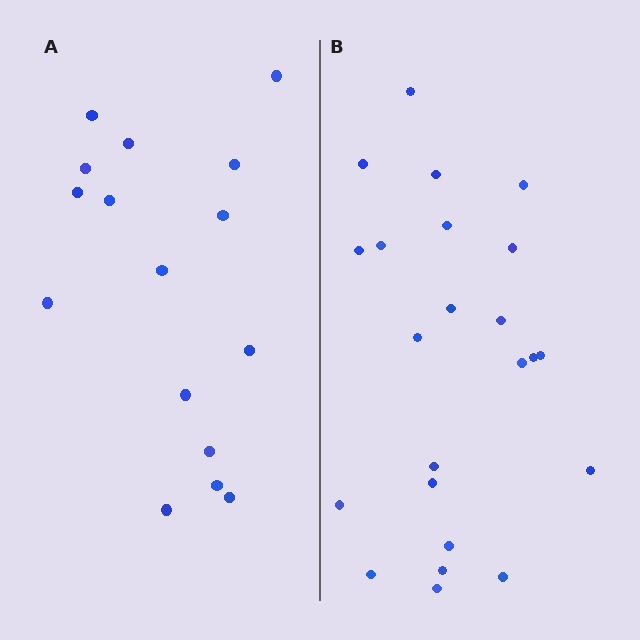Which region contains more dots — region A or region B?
Region B (the right region) has more dots.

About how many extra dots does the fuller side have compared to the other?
Region B has roughly 8 or so more dots than region A.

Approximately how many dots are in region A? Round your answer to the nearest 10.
About 20 dots. (The exact count is 16, which rounds to 20.)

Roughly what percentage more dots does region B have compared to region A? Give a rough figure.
About 45% more.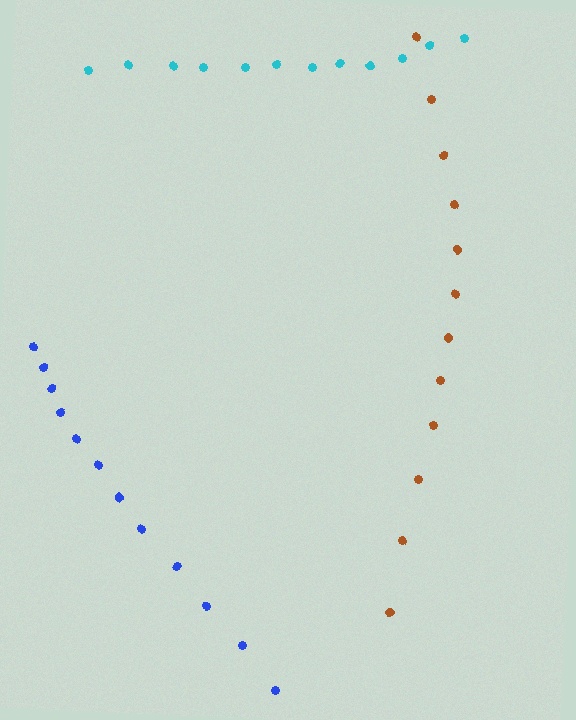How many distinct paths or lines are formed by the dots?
There are 3 distinct paths.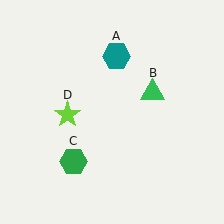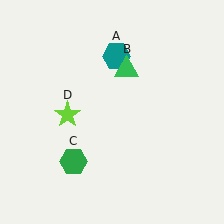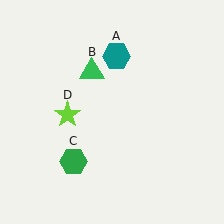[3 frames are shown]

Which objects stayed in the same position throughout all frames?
Teal hexagon (object A) and green hexagon (object C) and lime star (object D) remained stationary.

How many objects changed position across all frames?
1 object changed position: green triangle (object B).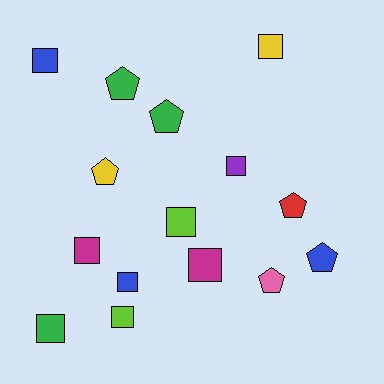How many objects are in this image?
There are 15 objects.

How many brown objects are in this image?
There are no brown objects.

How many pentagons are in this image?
There are 6 pentagons.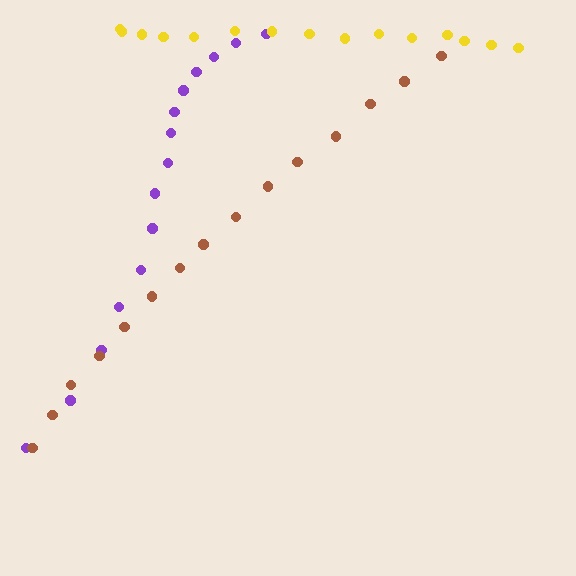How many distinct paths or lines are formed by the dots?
There are 3 distinct paths.